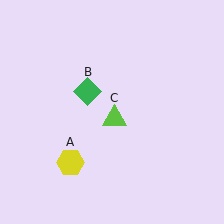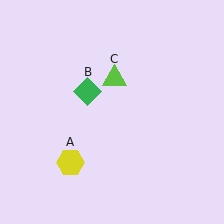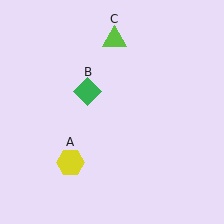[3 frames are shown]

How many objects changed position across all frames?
1 object changed position: lime triangle (object C).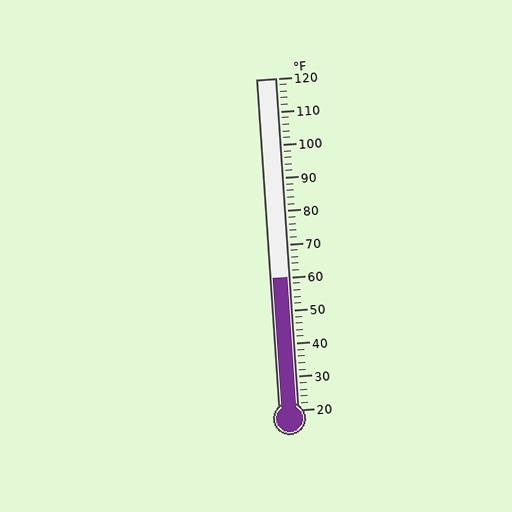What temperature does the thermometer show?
The thermometer shows approximately 60°F.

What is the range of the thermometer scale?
The thermometer scale ranges from 20°F to 120°F.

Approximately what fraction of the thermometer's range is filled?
The thermometer is filled to approximately 40% of its range.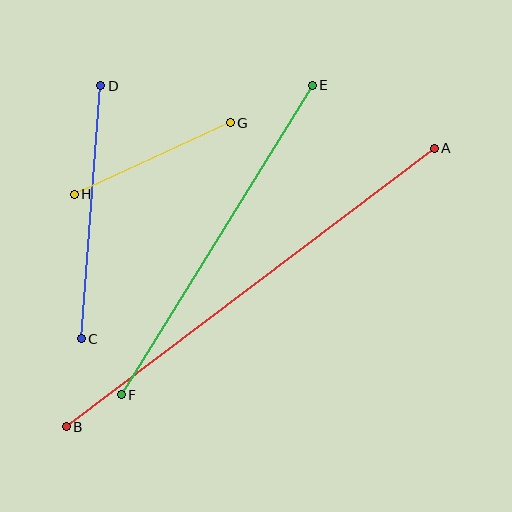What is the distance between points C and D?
The distance is approximately 254 pixels.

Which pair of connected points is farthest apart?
Points A and B are farthest apart.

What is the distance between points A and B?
The distance is approximately 461 pixels.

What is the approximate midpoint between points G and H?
The midpoint is at approximately (152, 159) pixels.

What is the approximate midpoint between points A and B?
The midpoint is at approximately (250, 288) pixels.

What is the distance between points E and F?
The distance is approximately 364 pixels.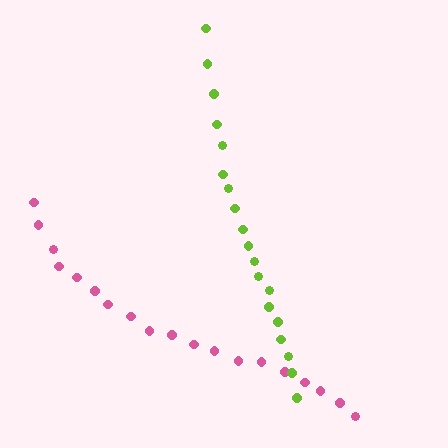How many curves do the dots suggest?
There are 2 distinct paths.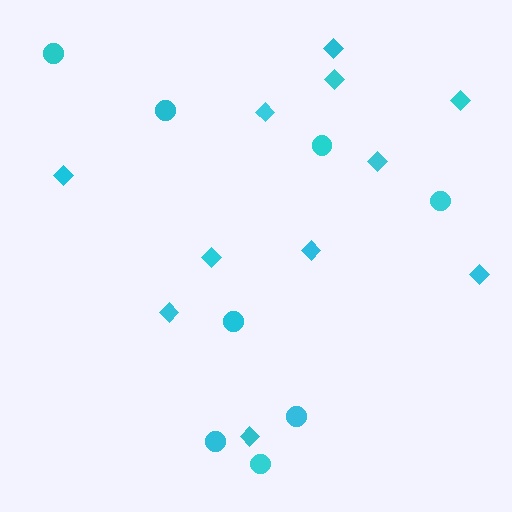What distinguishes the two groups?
There are 2 groups: one group of circles (8) and one group of diamonds (11).